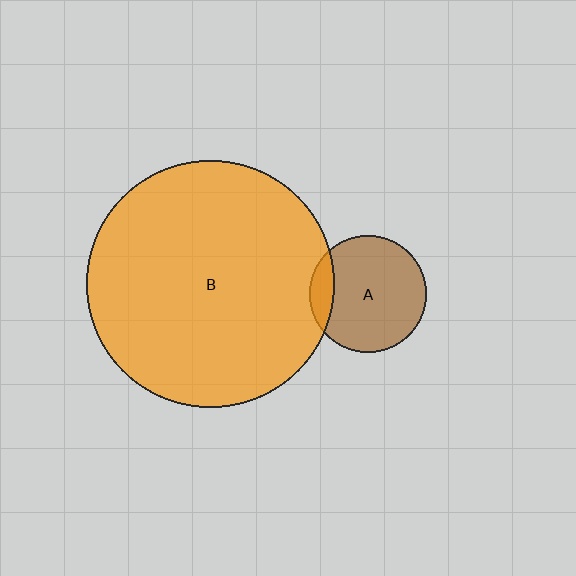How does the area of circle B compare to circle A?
Approximately 4.5 times.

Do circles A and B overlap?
Yes.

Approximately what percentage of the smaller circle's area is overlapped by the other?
Approximately 15%.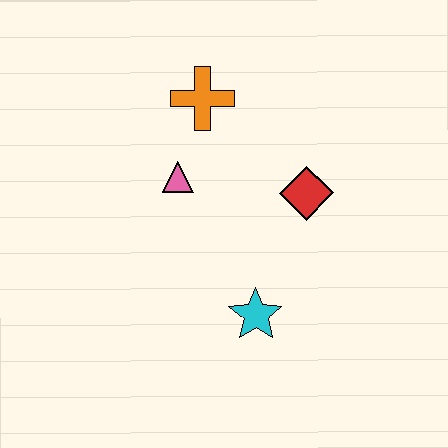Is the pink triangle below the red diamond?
No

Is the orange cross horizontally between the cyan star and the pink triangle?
Yes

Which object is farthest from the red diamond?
The orange cross is farthest from the red diamond.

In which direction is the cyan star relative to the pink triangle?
The cyan star is below the pink triangle.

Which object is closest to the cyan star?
The red diamond is closest to the cyan star.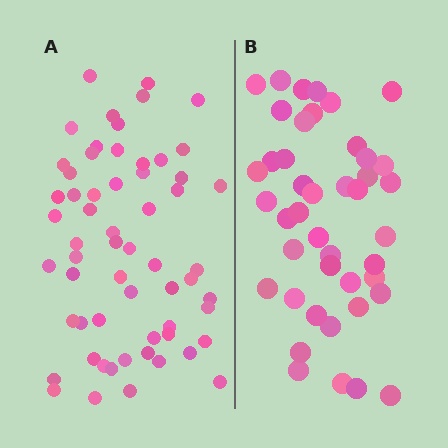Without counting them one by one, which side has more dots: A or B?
Region A (the left region) has more dots.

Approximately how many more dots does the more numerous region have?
Region A has approximately 15 more dots than region B.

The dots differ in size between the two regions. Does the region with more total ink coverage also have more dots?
No. Region B has more total ink coverage because its dots are larger, but region A actually contains more individual dots. Total area can be misleading — the number of items is what matters here.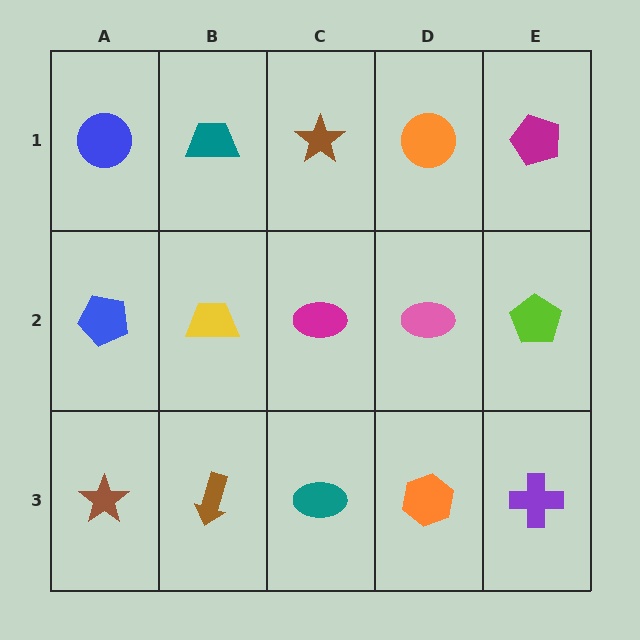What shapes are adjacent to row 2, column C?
A brown star (row 1, column C), a teal ellipse (row 3, column C), a yellow trapezoid (row 2, column B), a pink ellipse (row 2, column D).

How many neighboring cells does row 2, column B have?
4.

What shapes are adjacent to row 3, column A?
A blue pentagon (row 2, column A), a brown arrow (row 3, column B).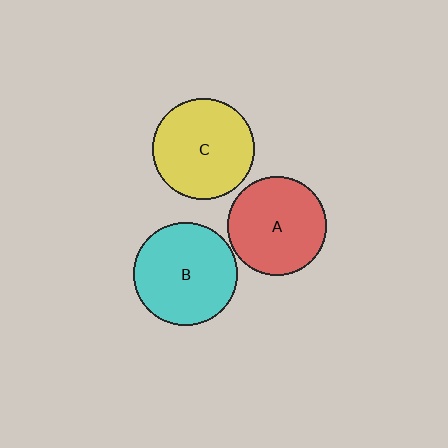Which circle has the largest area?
Circle B (cyan).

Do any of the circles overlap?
No, none of the circles overlap.